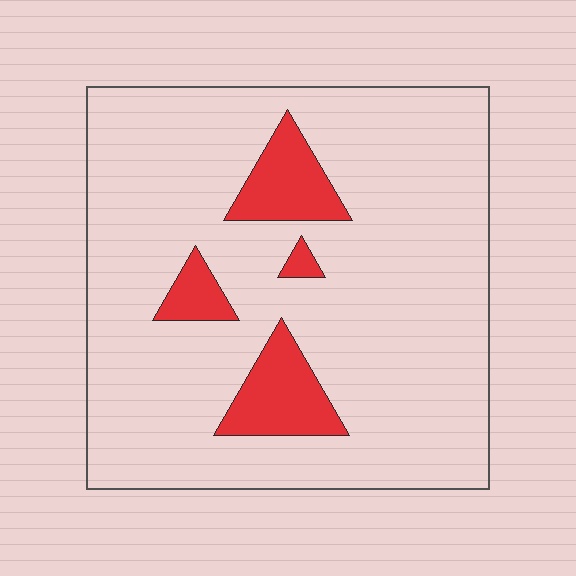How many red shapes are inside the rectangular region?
4.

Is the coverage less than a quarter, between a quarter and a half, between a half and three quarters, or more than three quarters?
Less than a quarter.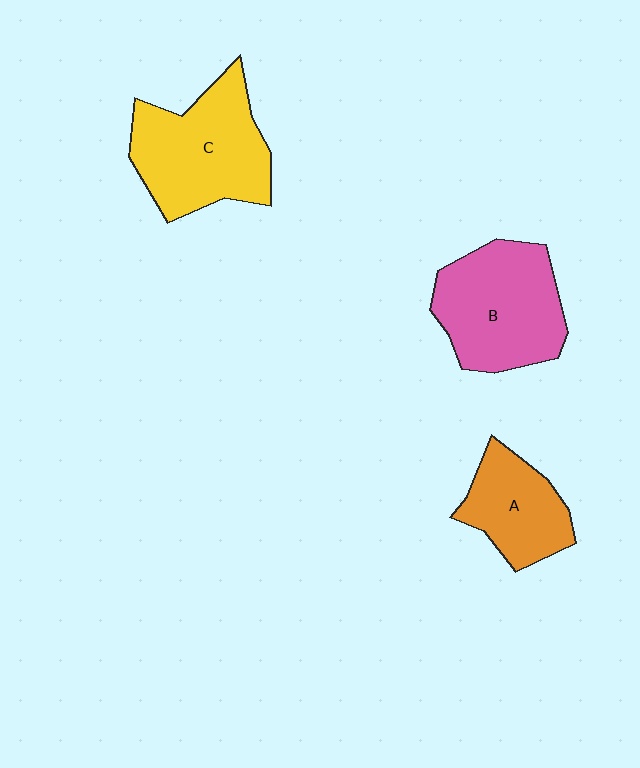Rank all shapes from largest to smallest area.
From largest to smallest: C (yellow), B (pink), A (orange).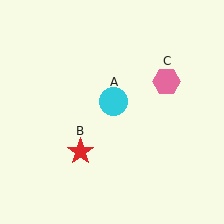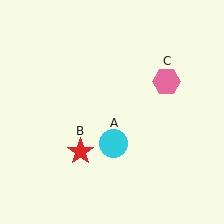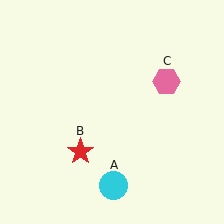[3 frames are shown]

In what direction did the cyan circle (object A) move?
The cyan circle (object A) moved down.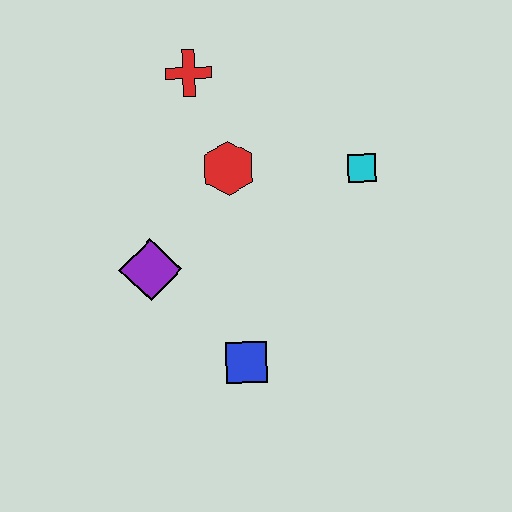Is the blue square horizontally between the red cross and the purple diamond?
No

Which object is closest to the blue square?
The purple diamond is closest to the blue square.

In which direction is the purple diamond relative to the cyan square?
The purple diamond is to the left of the cyan square.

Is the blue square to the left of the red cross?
No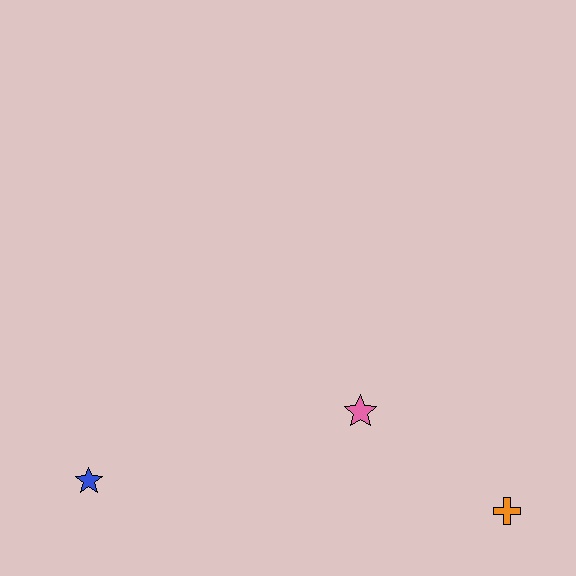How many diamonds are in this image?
There are no diamonds.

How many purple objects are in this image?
There are no purple objects.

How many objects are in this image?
There are 3 objects.